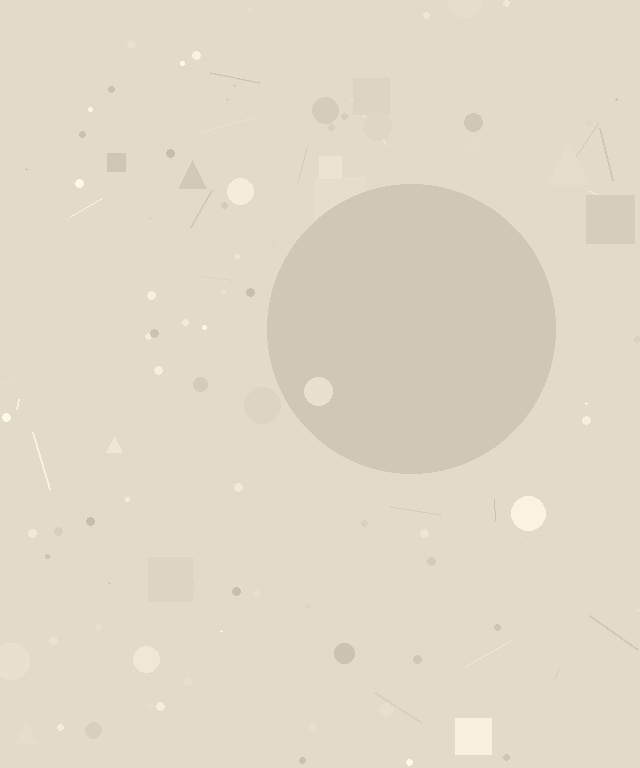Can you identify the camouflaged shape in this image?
The camouflaged shape is a circle.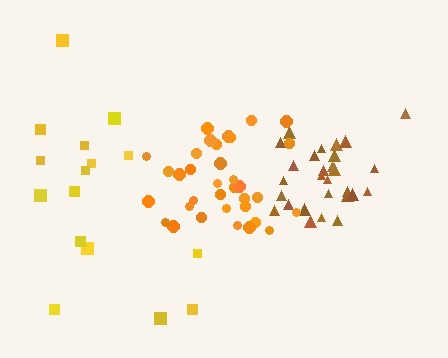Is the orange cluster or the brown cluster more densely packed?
Orange.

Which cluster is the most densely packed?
Orange.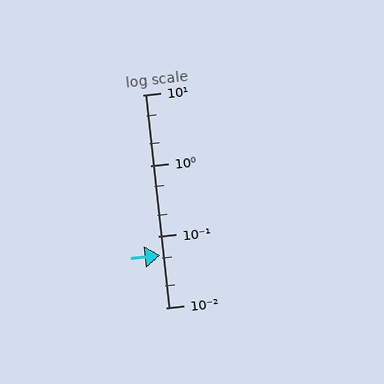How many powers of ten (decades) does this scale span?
The scale spans 3 decades, from 0.01 to 10.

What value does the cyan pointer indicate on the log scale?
The pointer indicates approximately 0.055.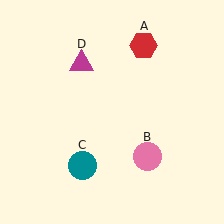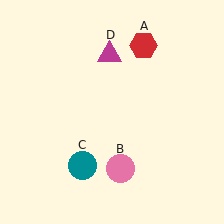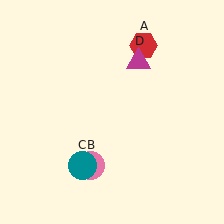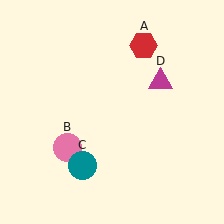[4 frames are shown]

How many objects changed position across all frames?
2 objects changed position: pink circle (object B), magenta triangle (object D).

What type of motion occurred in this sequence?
The pink circle (object B), magenta triangle (object D) rotated clockwise around the center of the scene.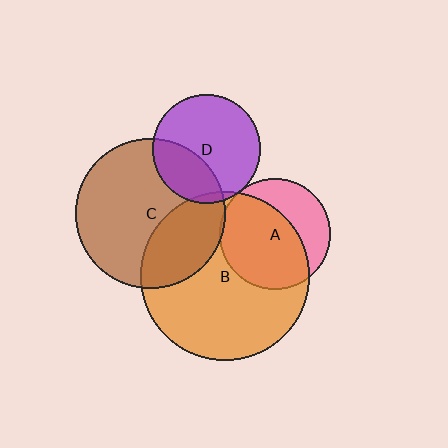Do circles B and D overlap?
Yes.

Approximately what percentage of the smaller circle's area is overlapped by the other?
Approximately 5%.